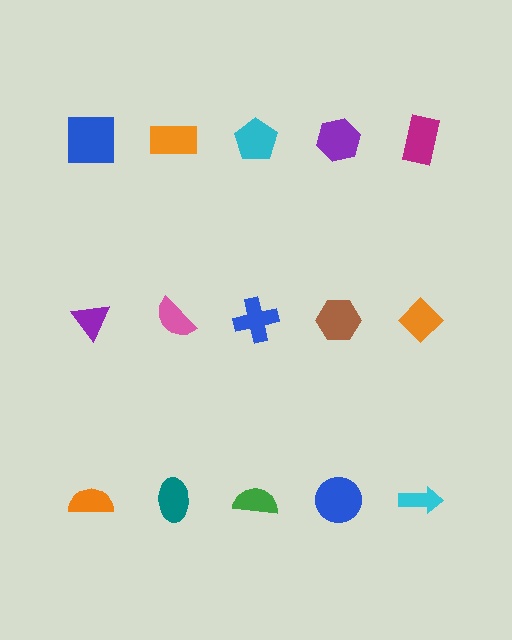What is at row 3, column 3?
A green semicircle.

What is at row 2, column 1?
A purple triangle.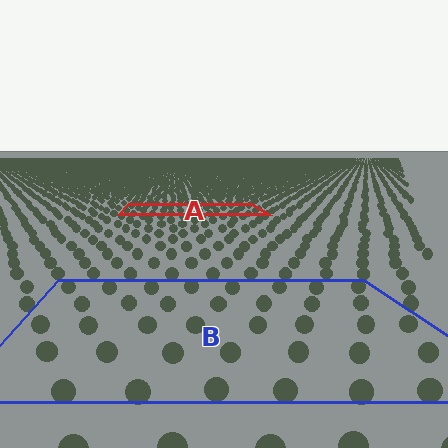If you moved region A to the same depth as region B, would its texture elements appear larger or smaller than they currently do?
They would appear larger. At a closer depth, the same texture elements are projected at a bigger on-screen size.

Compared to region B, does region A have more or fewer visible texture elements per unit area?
Region A has more texture elements per unit area — they are packed more densely because it is farther away.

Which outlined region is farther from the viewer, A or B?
Region A is farther from the viewer — the texture elements inside it appear smaller and more densely packed.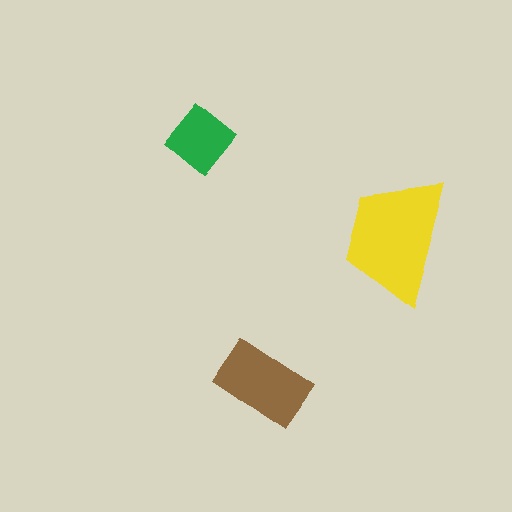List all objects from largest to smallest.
The yellow trapezoid, the brown rectangle, the green diamond.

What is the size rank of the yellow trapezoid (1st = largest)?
1st.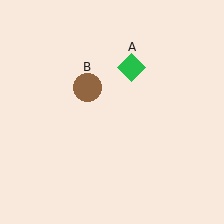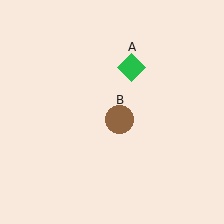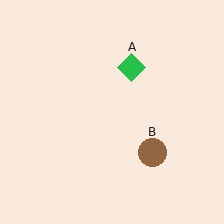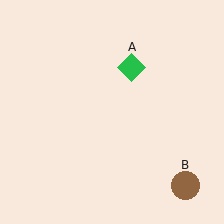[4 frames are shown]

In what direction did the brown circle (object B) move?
The brown circle (object B) moved down and to the right.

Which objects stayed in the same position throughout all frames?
Green diamond (object A) remained stationary.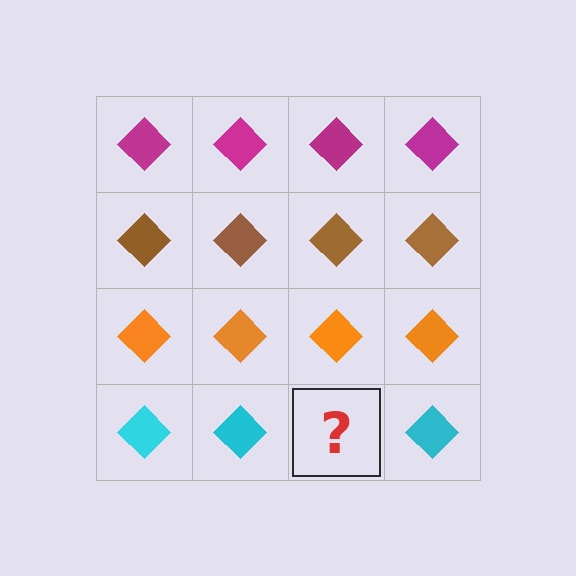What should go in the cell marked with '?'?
The missing cell should contain a cyan diamond.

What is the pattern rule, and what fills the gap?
The rule is that each row has a consistent color. The gap should be filled with a cyan diamond.